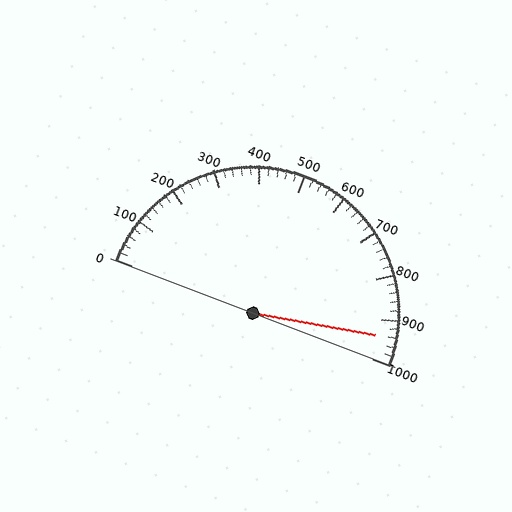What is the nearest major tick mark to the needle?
The nearest major tick mark is 900.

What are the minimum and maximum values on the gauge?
The gauge ranges from 0 to 1000.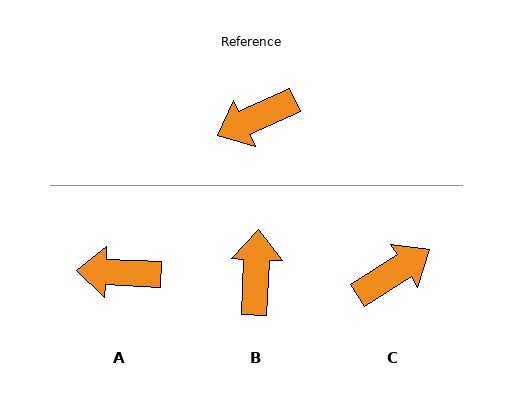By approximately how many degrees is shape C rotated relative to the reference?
Approximately 172 degrees clockwise.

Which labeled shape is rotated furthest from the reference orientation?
C, about 172 degrees away.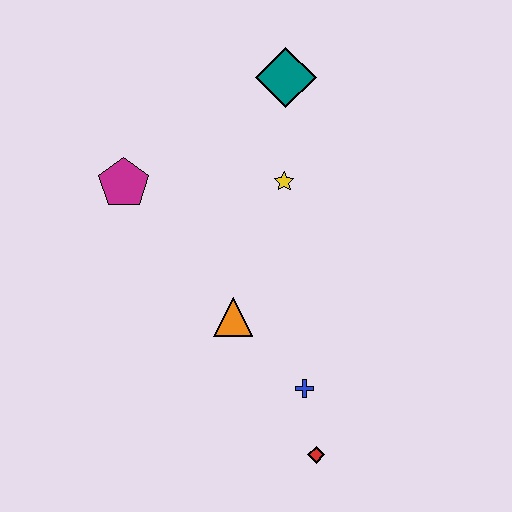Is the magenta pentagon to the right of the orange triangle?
No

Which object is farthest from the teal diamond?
The red diamond is farthest from the teal diamond.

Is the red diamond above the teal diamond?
No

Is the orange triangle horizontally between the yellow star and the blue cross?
No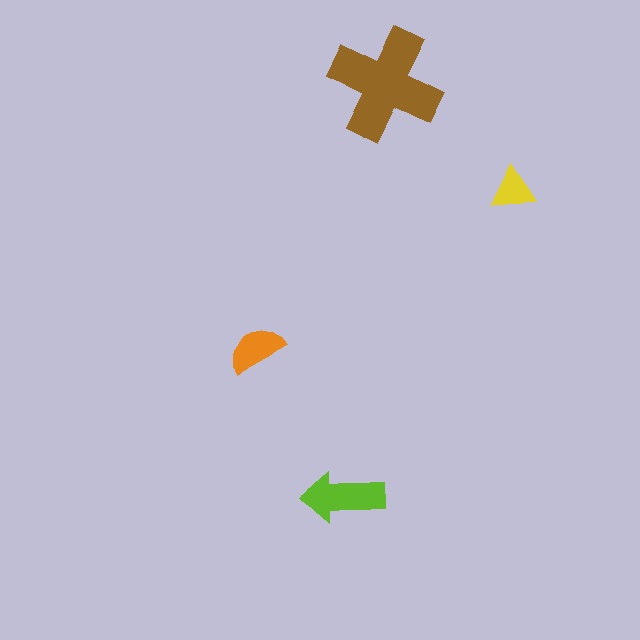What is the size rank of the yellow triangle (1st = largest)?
4th.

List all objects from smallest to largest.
The yellow triangle, the orange semicircle, the lime arrow, the brown cross.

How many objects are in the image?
There are 4 objects in the image.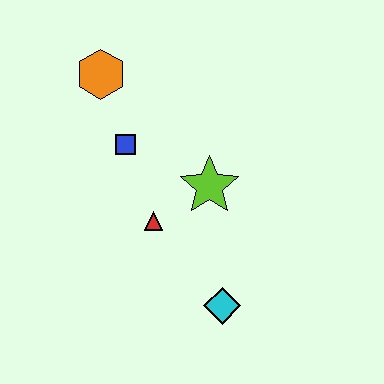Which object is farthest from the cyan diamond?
The orange hexagon is farthest from the cyan diamond.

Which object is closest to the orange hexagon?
The blue square is closest to the orange hexagon.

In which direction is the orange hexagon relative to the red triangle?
The orange hexagon is above the red triangle.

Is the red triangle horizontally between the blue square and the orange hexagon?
No